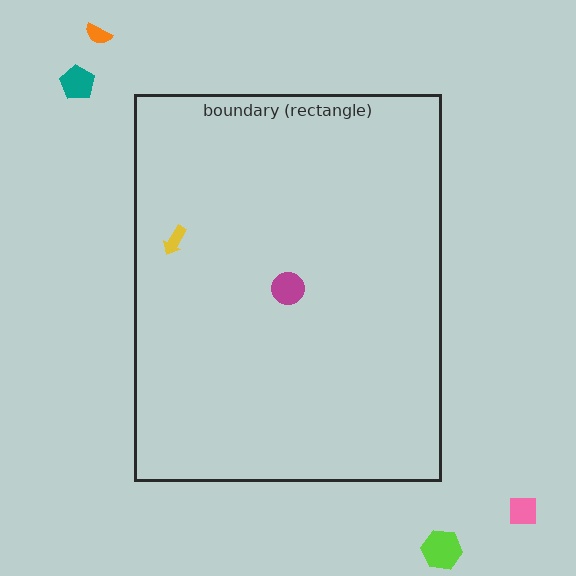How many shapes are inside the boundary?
2 inside, 4 outside.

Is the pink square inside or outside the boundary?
Outside.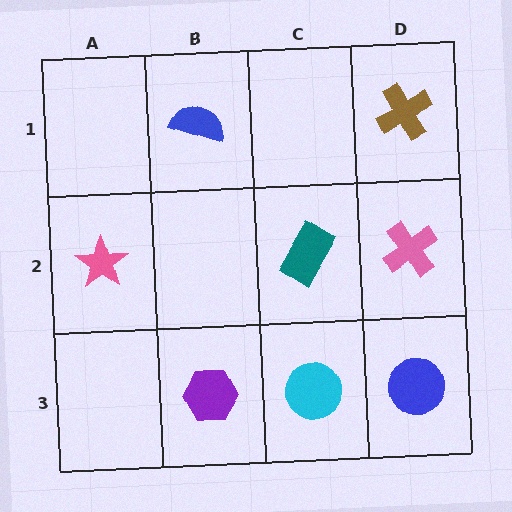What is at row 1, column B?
A blue semicircle.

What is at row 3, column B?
A purple hexagon.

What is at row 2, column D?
A pink cross.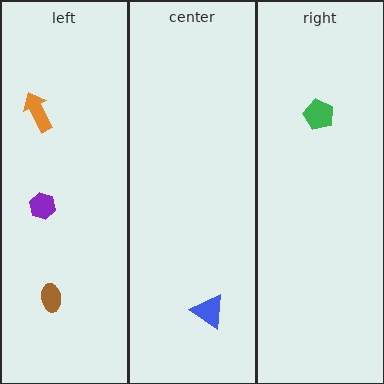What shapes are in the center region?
The blue triangle.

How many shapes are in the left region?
3.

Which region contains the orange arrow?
The left region.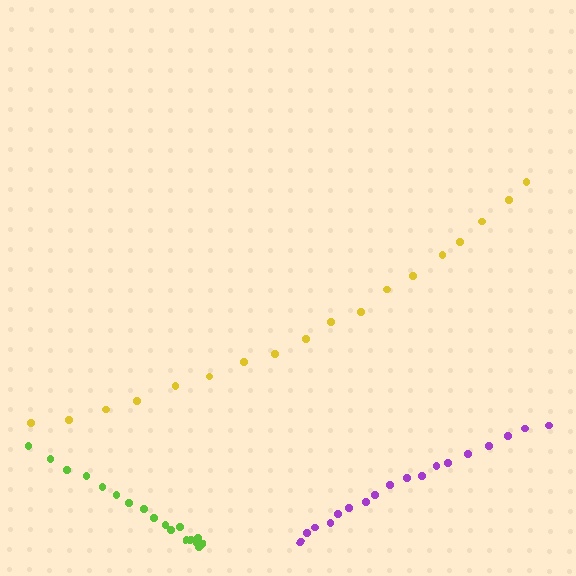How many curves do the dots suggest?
There are 3 distinct paths.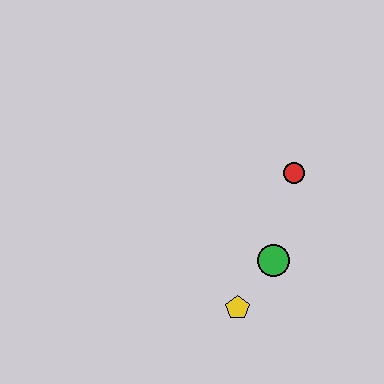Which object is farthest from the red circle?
The yellow pentagon is farthest from the red circle.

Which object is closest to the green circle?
The yellow pentagon is closest to the green circle.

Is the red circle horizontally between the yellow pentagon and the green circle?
No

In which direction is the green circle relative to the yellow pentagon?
The green circle is above the yellow pentagon.